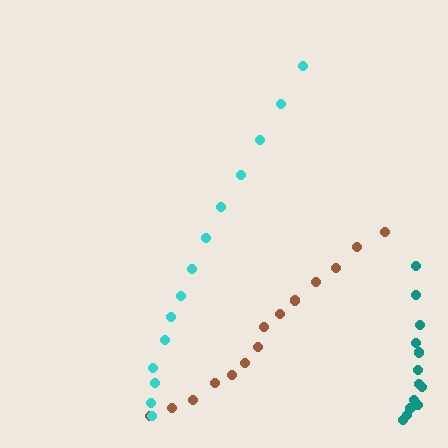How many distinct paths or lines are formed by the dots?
There are 3 distinct paths.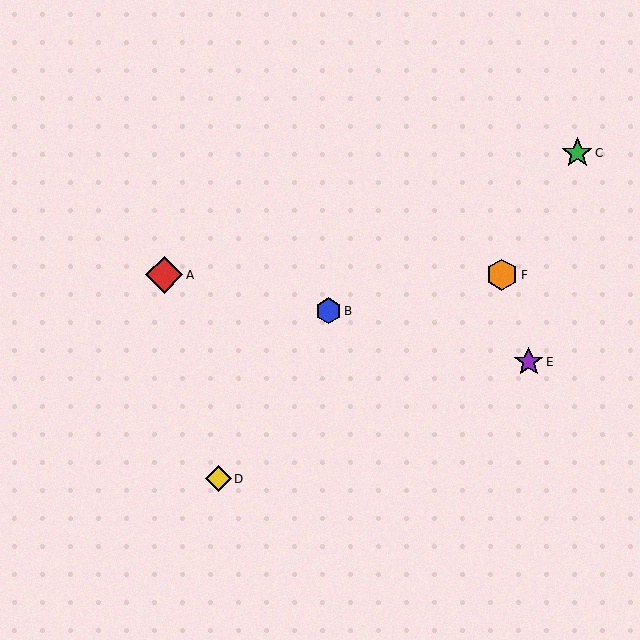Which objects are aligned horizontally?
Objects A, F are aligned horizontally.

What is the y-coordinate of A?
Object A is at y≈275.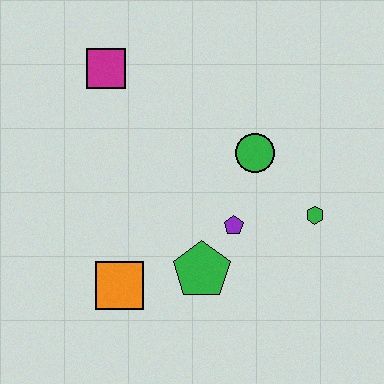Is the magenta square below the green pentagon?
No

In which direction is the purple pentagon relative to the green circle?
The purple pentagon is below the green circle.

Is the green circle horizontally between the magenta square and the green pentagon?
No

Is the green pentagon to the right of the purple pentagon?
No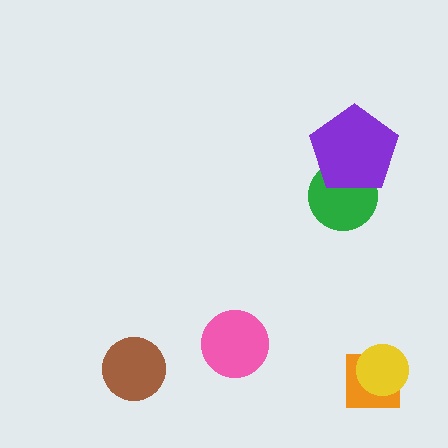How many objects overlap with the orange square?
1 object overlaps with the orange square.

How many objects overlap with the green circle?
1 object overlaps with the green circle.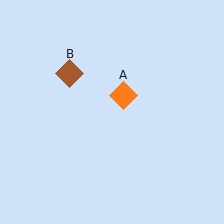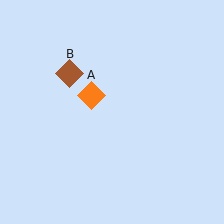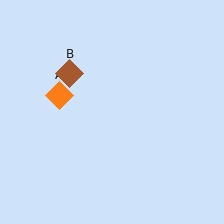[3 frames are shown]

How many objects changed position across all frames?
1 object changed position: orange diamond (object A).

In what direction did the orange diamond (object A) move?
The orange diamond (object A) moved left.